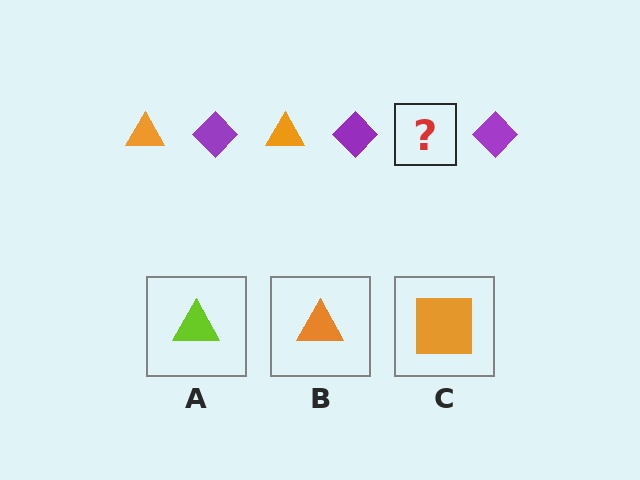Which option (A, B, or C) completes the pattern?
B.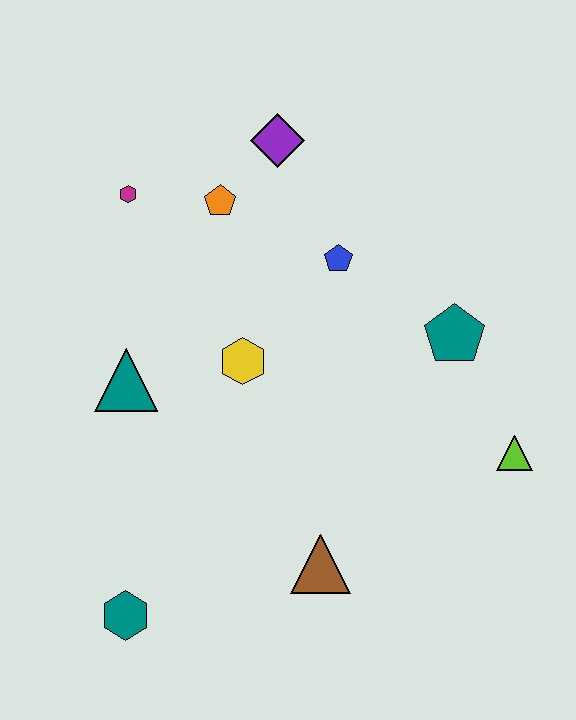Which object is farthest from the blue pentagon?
The teal hexagon is farthest from the blue pentagon.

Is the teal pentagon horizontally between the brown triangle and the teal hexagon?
No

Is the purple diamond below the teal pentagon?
No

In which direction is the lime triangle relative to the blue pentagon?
The lime triangle is below the blue pentagon.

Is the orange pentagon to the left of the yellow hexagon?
Yes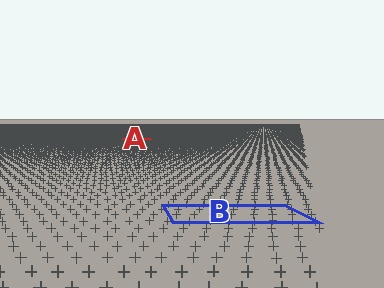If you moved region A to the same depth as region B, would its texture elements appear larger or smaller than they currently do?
They would appear larger. At a closer depth, the same texture elements are projected at a bigger on-screen size.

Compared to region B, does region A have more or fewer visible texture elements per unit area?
Region A has more texture elements per unit area — they are packed more densely because it is farther away.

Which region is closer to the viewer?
Region B is closer. The texture elements there are larger and more spread out.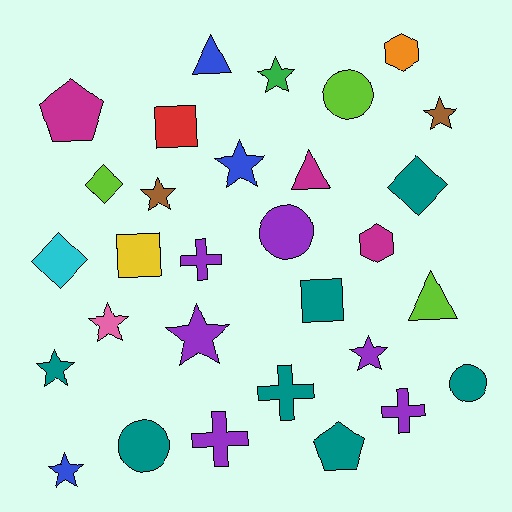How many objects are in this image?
There are 30 objects.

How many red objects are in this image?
There is 1 red object.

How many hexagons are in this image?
There are 2 hexagons.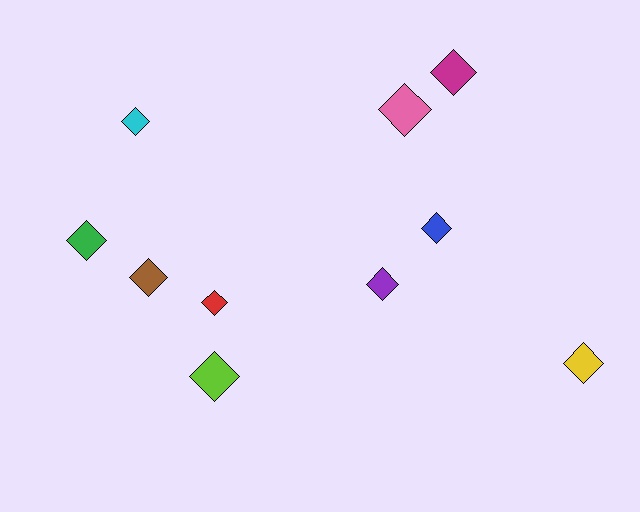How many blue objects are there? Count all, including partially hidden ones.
There is 1 blue object.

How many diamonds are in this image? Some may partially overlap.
There are 10 diamonds.